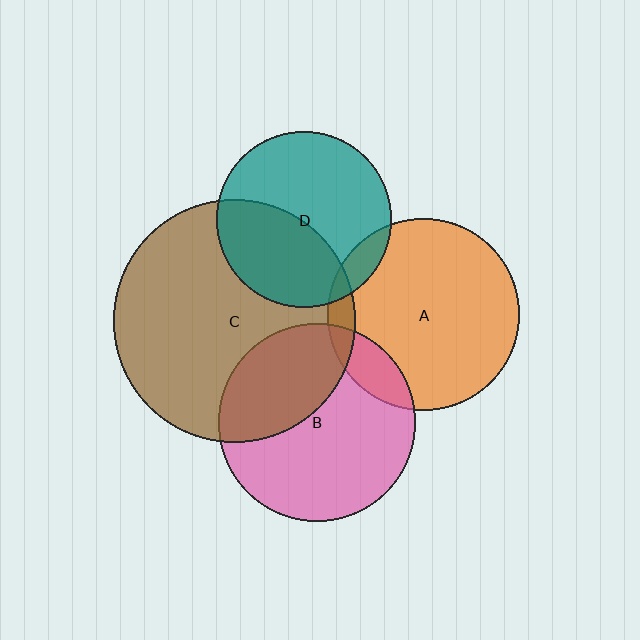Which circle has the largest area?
Circle C (brown).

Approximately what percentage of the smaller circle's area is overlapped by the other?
Approximately 40%.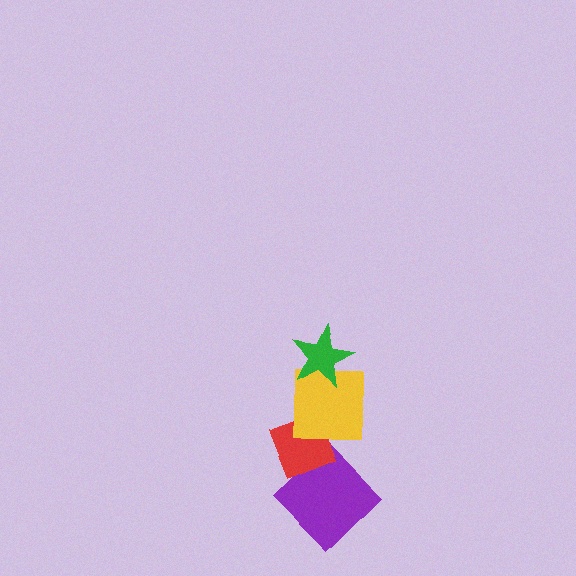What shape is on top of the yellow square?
The green star is on top of the yellow square.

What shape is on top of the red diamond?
The yellow square is on top of the red diamond.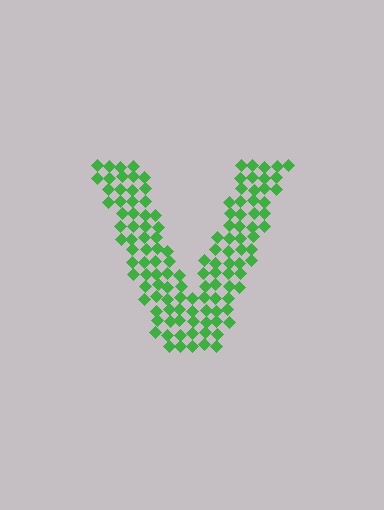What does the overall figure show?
The overall figure shows the letter V.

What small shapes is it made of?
It is made of small diamonds.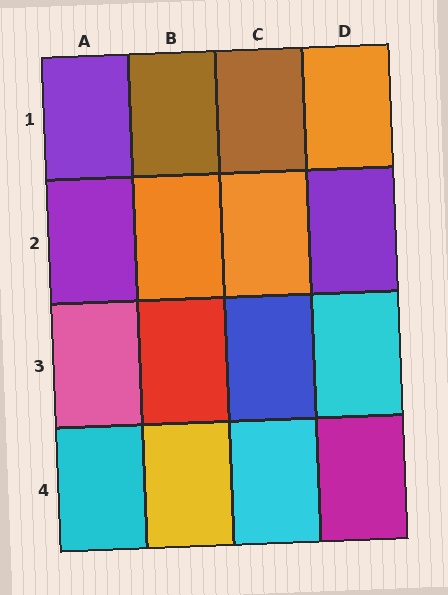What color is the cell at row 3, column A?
Pink.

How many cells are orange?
3 cells are orange.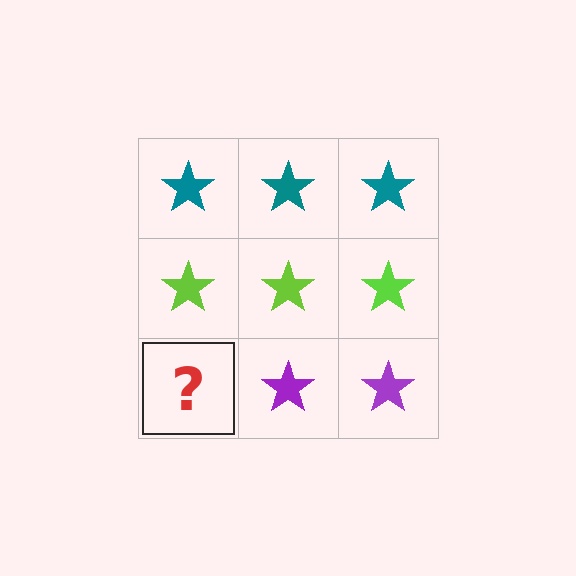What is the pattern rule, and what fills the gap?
The rule is that each row has a consistent color. The gap should be filled with a purple star.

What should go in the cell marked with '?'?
The missing cell should contain a purple star.